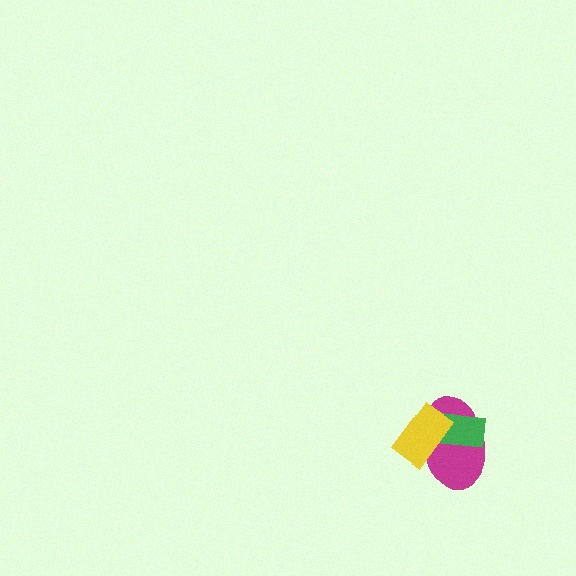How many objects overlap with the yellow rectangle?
2 objects overlap with the yellow rectangle.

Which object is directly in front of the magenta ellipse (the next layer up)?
The green rectangle is directly in front of the magenta ellipse.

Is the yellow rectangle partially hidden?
No, no other shape covers it.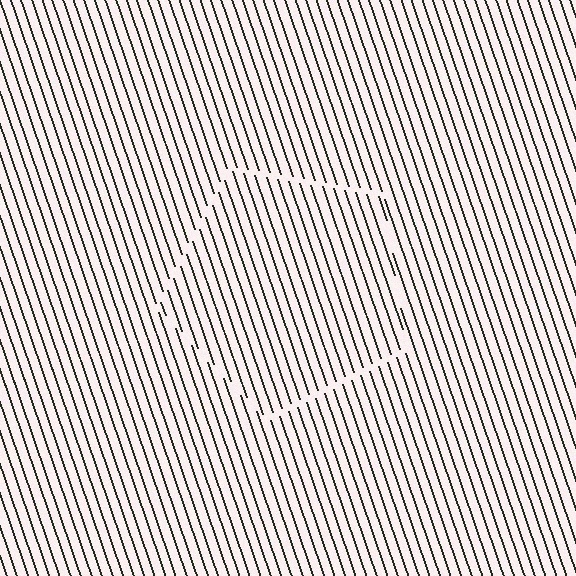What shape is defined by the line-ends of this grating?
An illusory pentagon. The interior of the shape contains the same grating, shifted by half a period — the contour is defined by the phase discontinuity where line-ends from the inner and outer gratings abut.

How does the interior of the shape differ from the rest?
The interior of the shape contains the same grating, shifted by half a period — the contour is defined by the phase discontinuity where line-ends from the inner and outer gratings abut.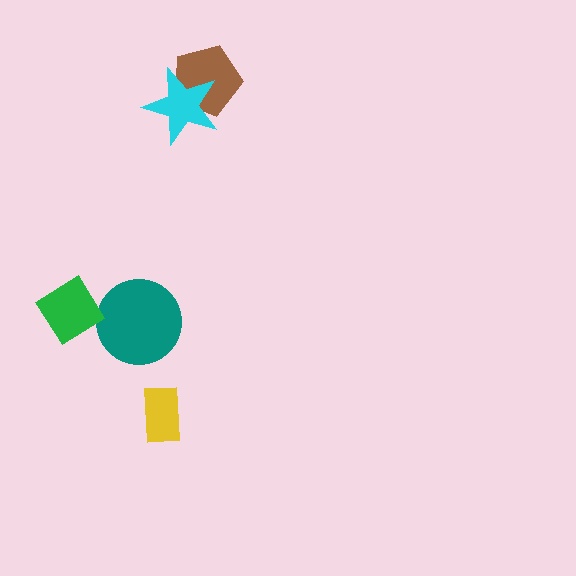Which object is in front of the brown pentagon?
The cyan star is in front of the brown pentagon.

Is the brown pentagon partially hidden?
Yes, it is partially covered by another shape.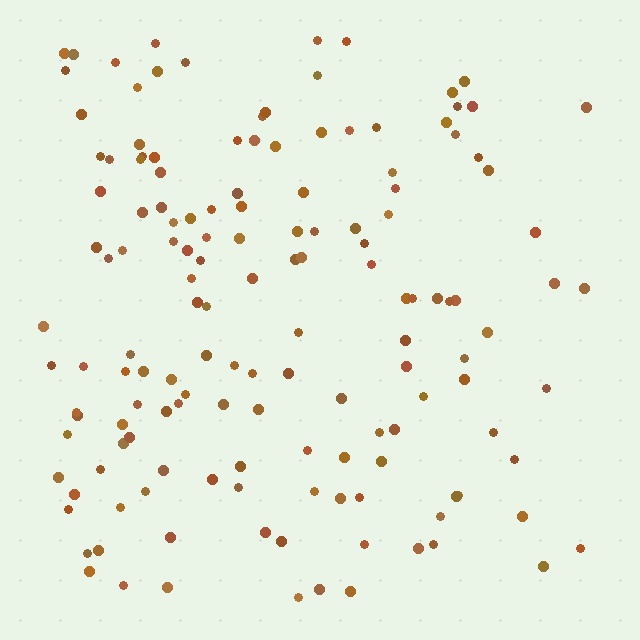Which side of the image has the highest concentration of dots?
The left.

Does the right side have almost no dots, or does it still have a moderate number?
Still a moderate number, just noticeably fewer than the left.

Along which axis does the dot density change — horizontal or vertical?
Horizontal.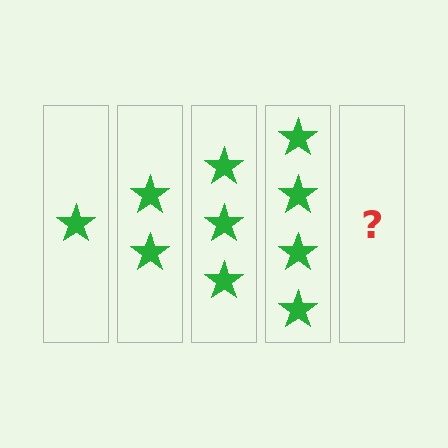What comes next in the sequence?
The next element should be 5 stars.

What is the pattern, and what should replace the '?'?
The pattern is that each step adds one more star. The '?' should be 5 stars.